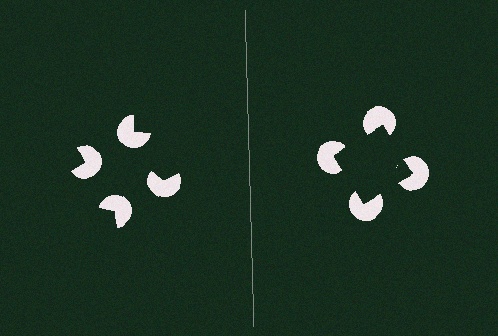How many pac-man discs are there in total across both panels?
8 — 4 on each side.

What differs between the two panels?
The pac-man discs are positioned identically on both sides; only the wedge orientations differ. On the right they align to a square; on the left they are misaligned.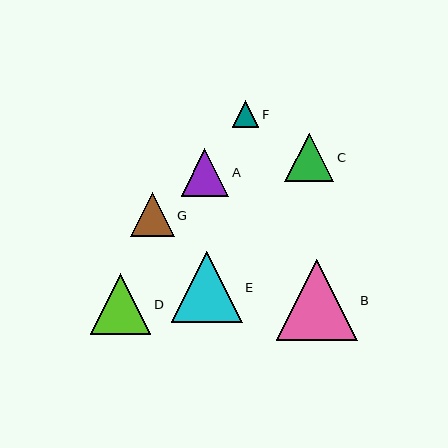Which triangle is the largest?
Triangle B is the largest with a size of approximately 81 pixels.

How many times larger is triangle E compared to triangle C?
Triangle E is approximately 1.5 times the size of triangle C.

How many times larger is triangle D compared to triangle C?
Triangle D is approximately 1.2 times the size of triangle C.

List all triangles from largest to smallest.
From largest to smallest: B, E, D, C, A, G, F.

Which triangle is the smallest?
Triangle F is the smallest with a size of approximately 27 pixels.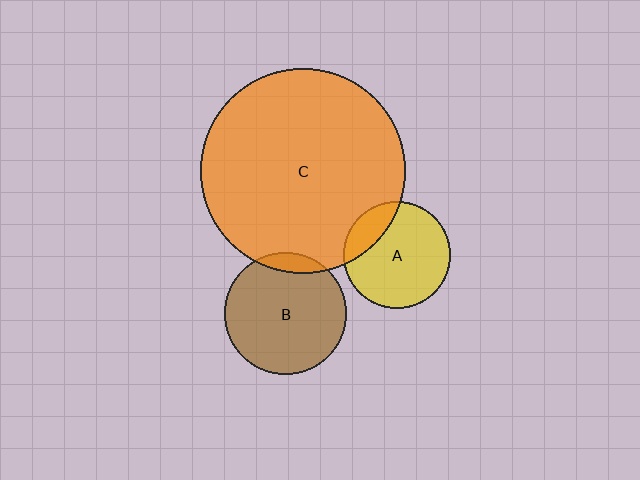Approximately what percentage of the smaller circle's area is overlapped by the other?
Approximately 20%.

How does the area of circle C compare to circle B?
Approximately 2.8 times.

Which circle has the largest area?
Circle C (orange).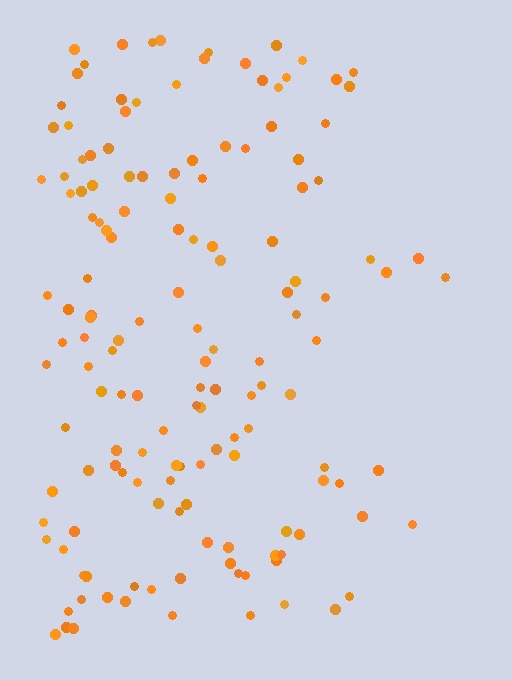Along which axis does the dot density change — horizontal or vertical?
Horizontal.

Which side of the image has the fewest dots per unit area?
The right.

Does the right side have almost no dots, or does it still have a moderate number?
Still a moderate number, just noticeably fewer than the left.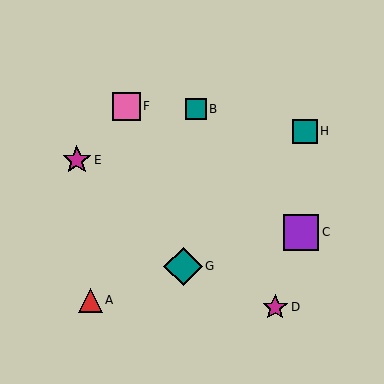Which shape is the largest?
The teal diamond (labeled G) is the largest.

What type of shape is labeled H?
Shape H is a teal square.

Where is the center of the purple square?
The center of the purple square is at (301, 232).